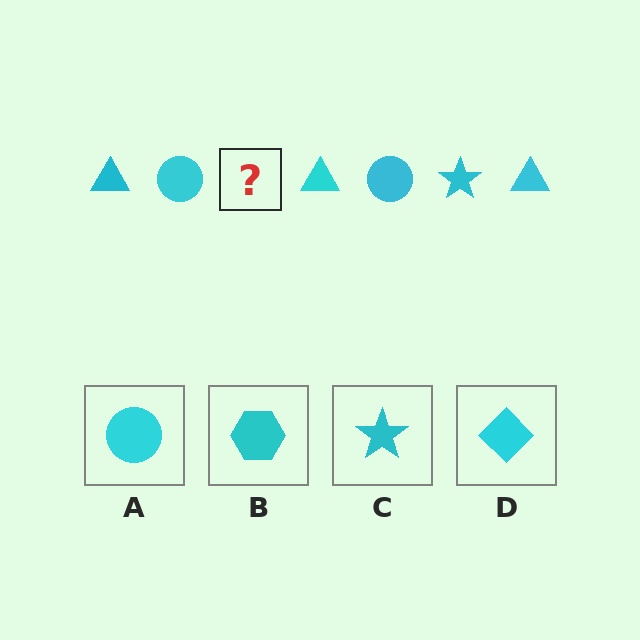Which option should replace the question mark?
Option C.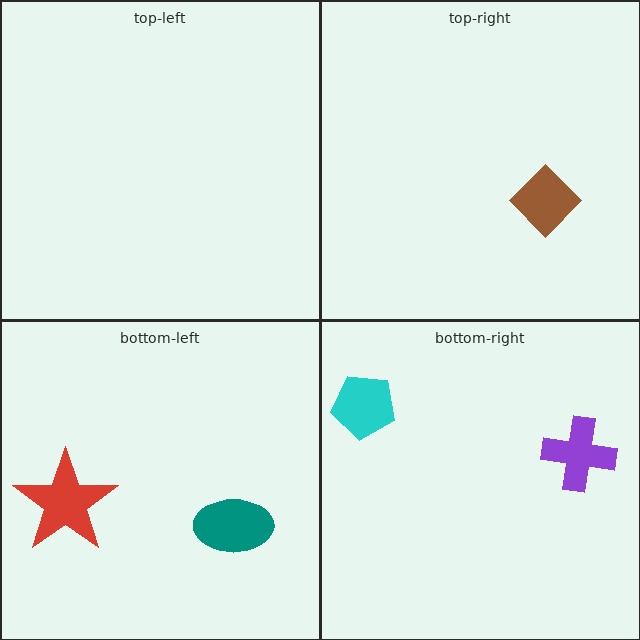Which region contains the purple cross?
The bottom-right region.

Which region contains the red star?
The bottom-left region.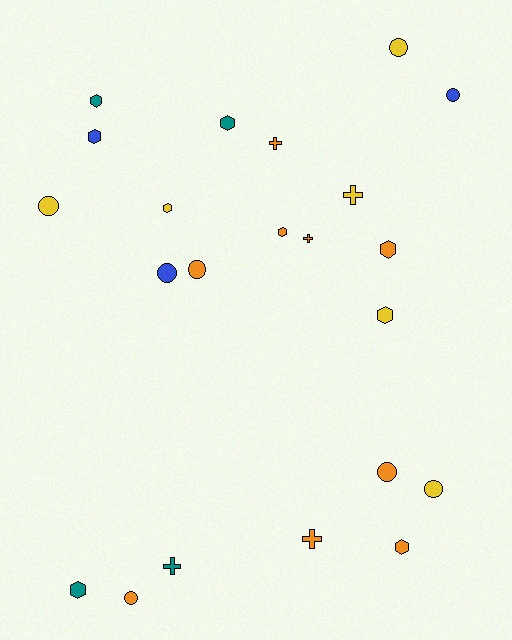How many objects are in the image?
There are 22 objects.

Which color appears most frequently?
Orange, with 9 objects.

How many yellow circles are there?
There are 3 yellow circles.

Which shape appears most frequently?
Hexagon, with 9 objects.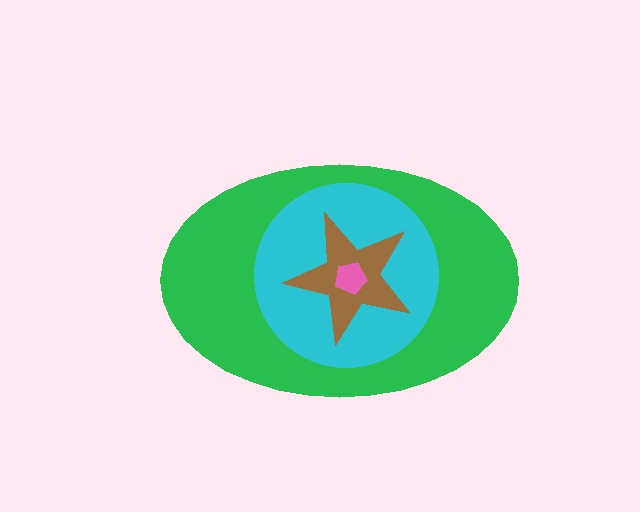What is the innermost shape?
The pink pentagon.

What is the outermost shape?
The green ellipse.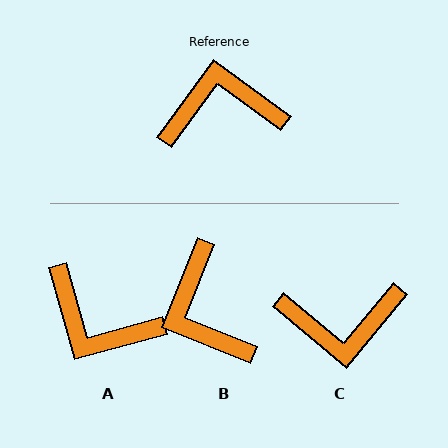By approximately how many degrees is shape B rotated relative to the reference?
Approximately 104 degrees counter-clockwise.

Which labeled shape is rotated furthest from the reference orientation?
C, about 177 degrees away.